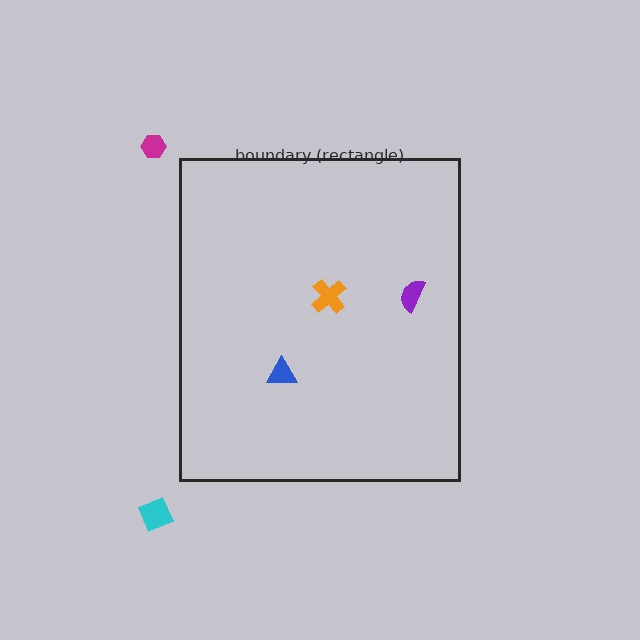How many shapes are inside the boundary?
3 inside, 2 outside.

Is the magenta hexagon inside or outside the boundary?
Outside.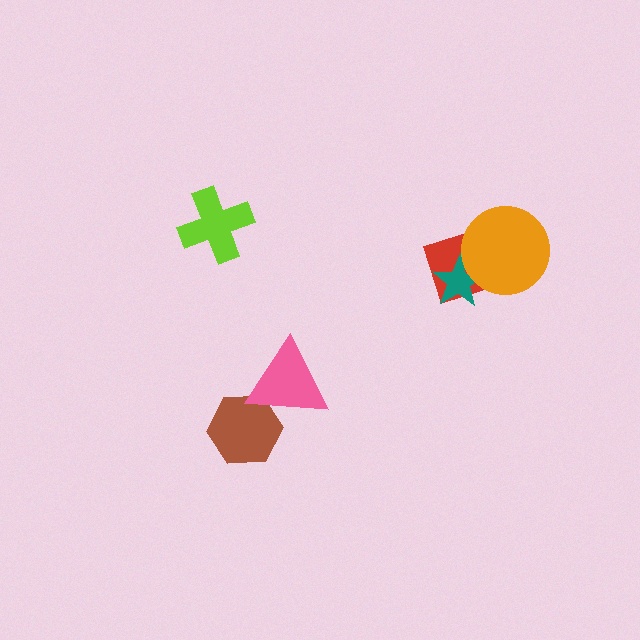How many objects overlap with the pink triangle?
1 object overlaps with the pink triangle.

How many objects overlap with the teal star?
2 objects overlap with the teal star.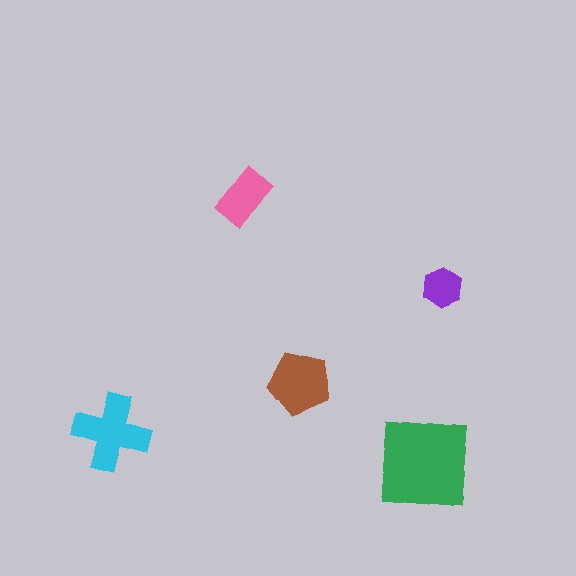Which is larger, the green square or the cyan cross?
The green square.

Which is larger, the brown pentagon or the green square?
The green square.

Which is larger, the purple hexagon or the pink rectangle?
The pink rectangle.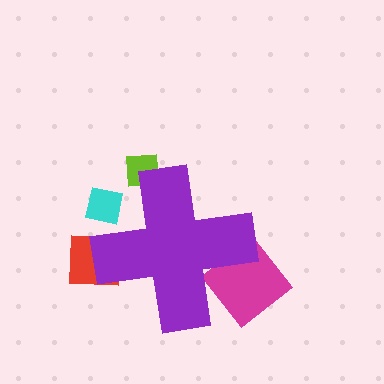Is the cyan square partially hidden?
Yes, the cyan square is partially hidden behind the purple cross.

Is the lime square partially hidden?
Yes, the lime square is partially hidden behind the purple cross.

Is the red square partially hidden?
Yes, the red square is partially hidden behind the purple cross.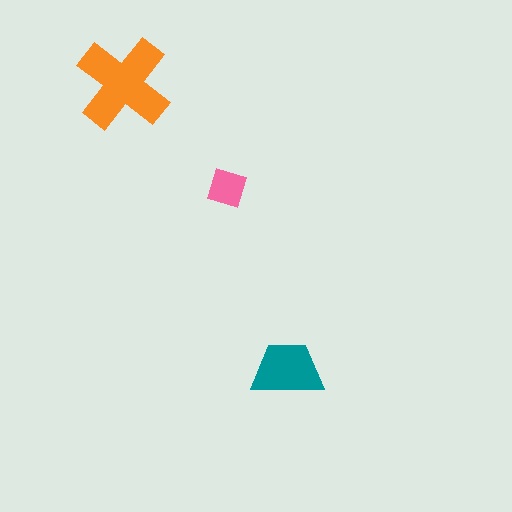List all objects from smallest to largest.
The pink square, the teal trapezoid, the orange cross.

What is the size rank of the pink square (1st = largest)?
3rd.